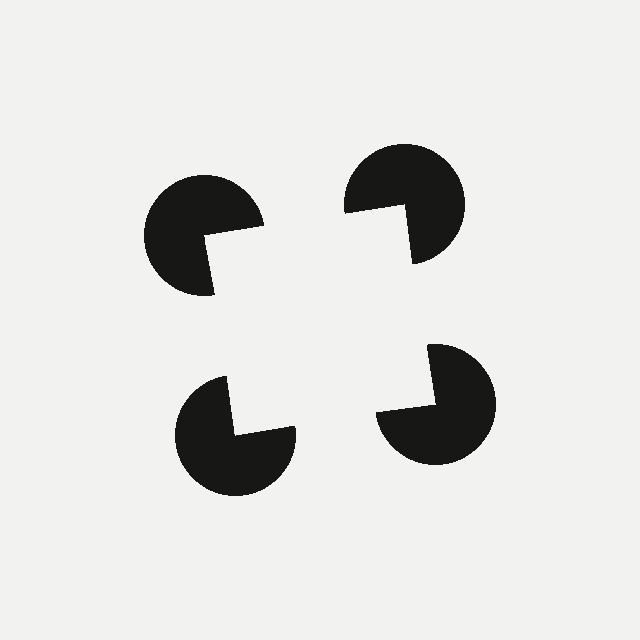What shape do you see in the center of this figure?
An illusory square — its edges are inferred from the aligned wedge cuts in the pac-man discs, not physically drawn.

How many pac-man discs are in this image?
There are 4 — one at each vertex of the illusory square.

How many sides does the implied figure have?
4 sides.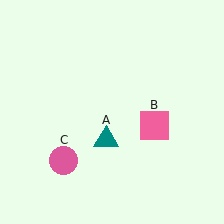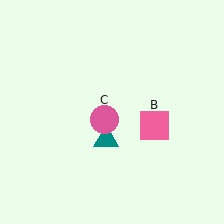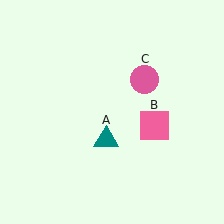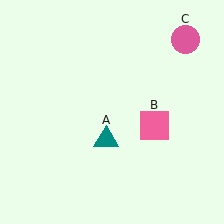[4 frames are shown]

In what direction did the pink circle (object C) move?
The pink circle (object C) moved up and to the right.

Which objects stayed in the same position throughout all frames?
Teal triangle (object A) and pink square (object B) remained stationary.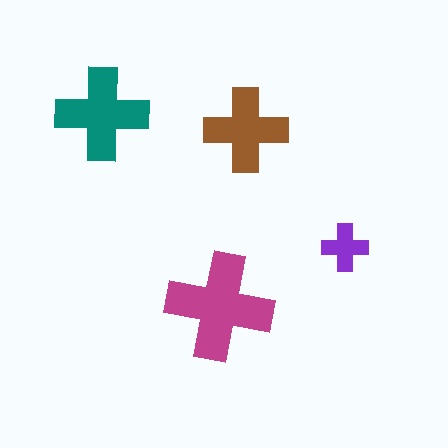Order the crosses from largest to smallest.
the magenta one, the teal one, the brown one, the purple one.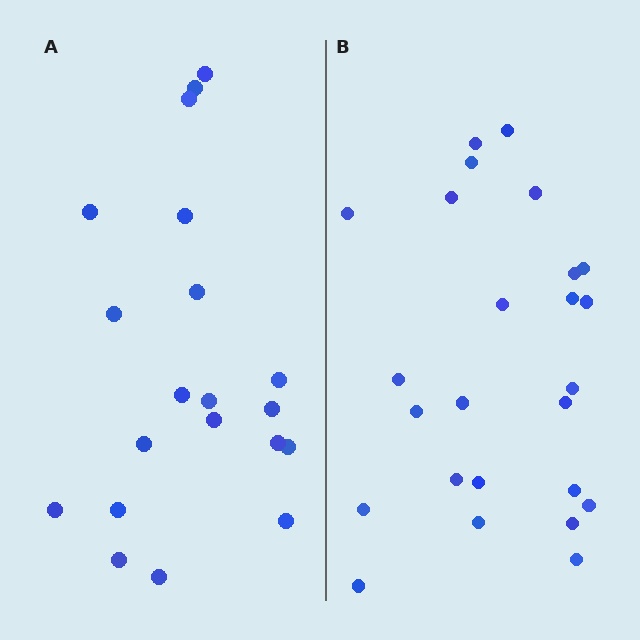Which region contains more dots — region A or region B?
Region B (the right region) has more dots.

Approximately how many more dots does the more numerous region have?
Region B has about 5 more dots than region A.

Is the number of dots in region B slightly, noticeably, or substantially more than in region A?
Region B has noticeably more, but not dramatically so. The ratio is roughly 1.2 to 1.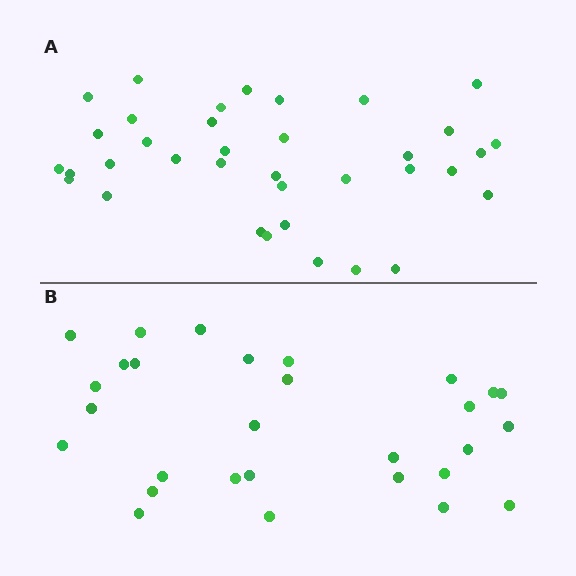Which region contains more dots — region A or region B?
Region A (the top region) has more dots.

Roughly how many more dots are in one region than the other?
Region A has roughly 8 or so more dots than region B.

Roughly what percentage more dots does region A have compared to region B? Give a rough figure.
About 25% more.